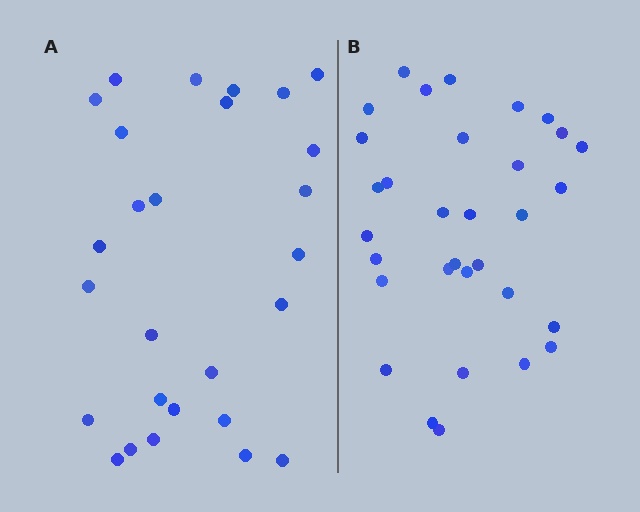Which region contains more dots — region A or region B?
Region B (the right region) has more dots.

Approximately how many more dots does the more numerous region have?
Region B has about 5 more dots than region A.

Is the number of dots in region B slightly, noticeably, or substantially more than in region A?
Region B has only slightly more — the two regions are fairly close. The ratio is roughly 1.2 to 1.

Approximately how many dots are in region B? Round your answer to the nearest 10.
About 30 dots. (The exact count is 32, which rounds to 30.)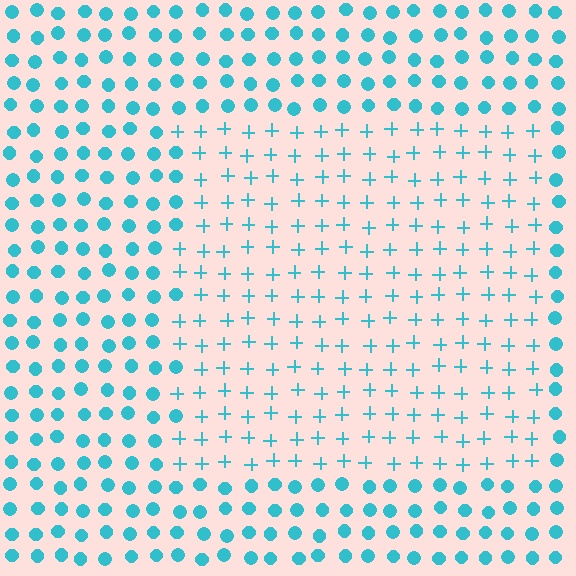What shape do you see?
I see a rectangle.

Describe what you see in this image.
The image is filled with small cyan elements arranged in a uniform grid. A rectangle-shaped region contains plus signs, while the surrounding area contains circles. The boundary is defined purely by the change in element shape.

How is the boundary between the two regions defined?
The boundary is defined by a change in element shape: plus signs inside vs. circles outside. All elements share the same color and spacing.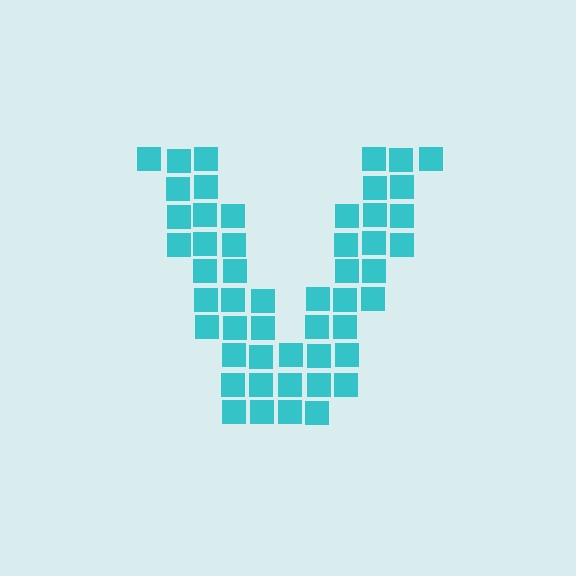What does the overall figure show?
The overall figure shows the letter V.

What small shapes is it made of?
It is made of small squares.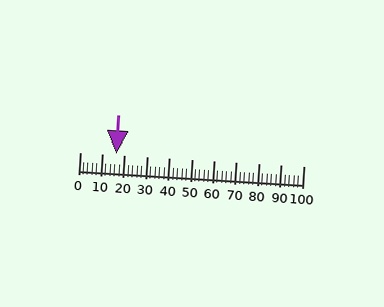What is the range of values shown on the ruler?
The ruler shows values from 0 to 100.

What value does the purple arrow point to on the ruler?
The purple arrow points to approximately 16.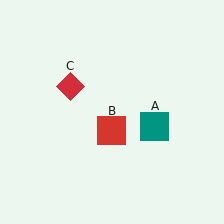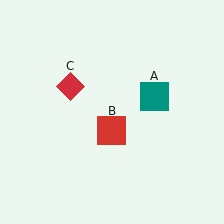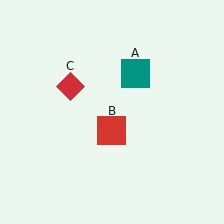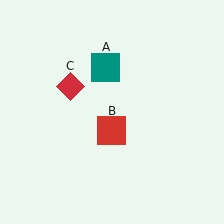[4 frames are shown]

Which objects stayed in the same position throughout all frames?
Red square (object B) and red diamond (object C) remained stationary.